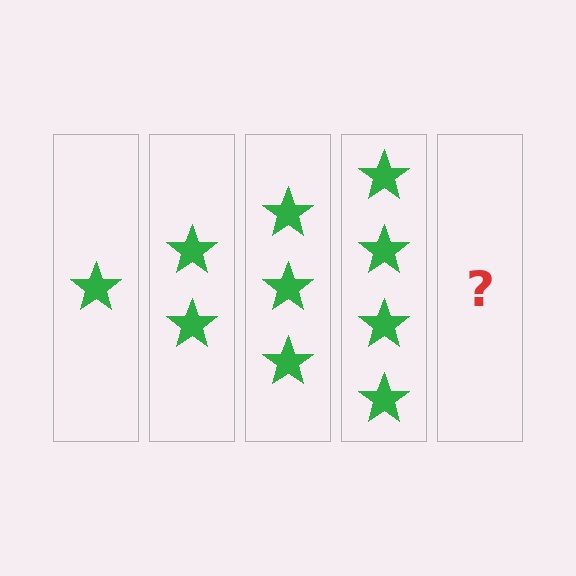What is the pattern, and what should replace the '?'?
The pattern is that each step adds one more star. The '?' should be 5 stars.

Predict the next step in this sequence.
The next step is 5 stars.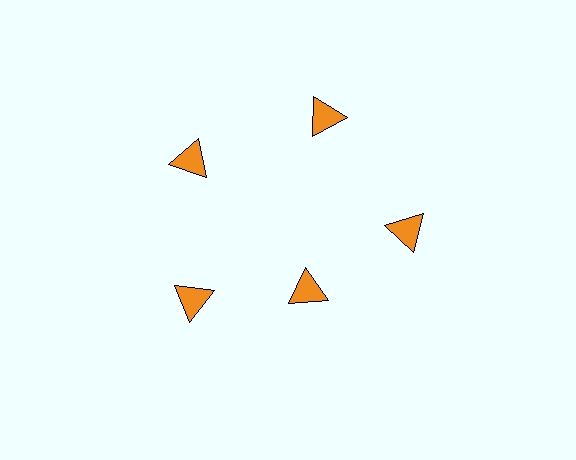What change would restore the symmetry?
The symmetry would be restored by moving it outward, back onto the ring so that all 5 triangles sit at equal angles and equal distance from the center.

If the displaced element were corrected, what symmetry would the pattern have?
It would have 5-fold rotational symmetry — the pattern would map onto itself every 72 degrees.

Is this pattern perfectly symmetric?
No. The 5 orange triangles are arranged in a ring, but one element near the 5 o'clock position is pulled inward toward the center, breaking the 5-fold rotational symmetry.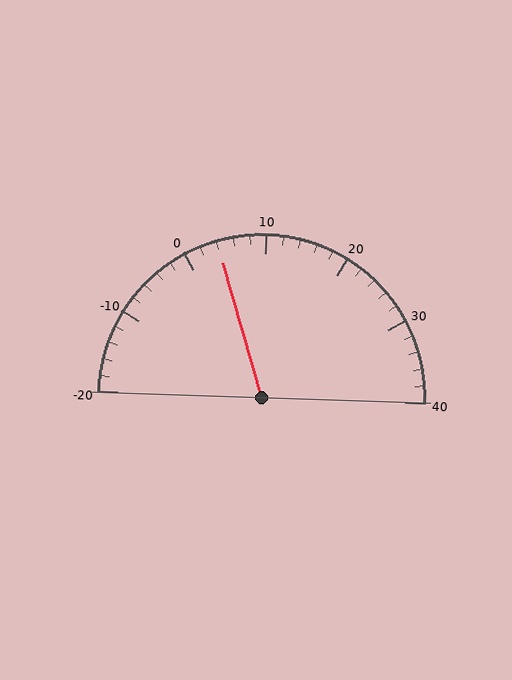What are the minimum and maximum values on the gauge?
The gauge ranges from -20 to 40.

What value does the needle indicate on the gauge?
The needle indicates approximately 4.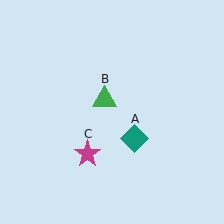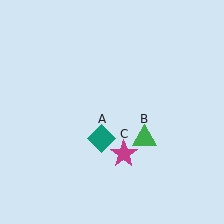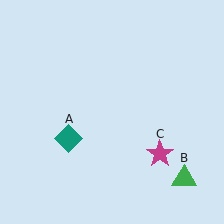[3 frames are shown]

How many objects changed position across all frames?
3 objects changed position: teal diamond (object A), green triangle (object B), magenta star (object C).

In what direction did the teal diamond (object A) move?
The teal diamond (object A) moved left.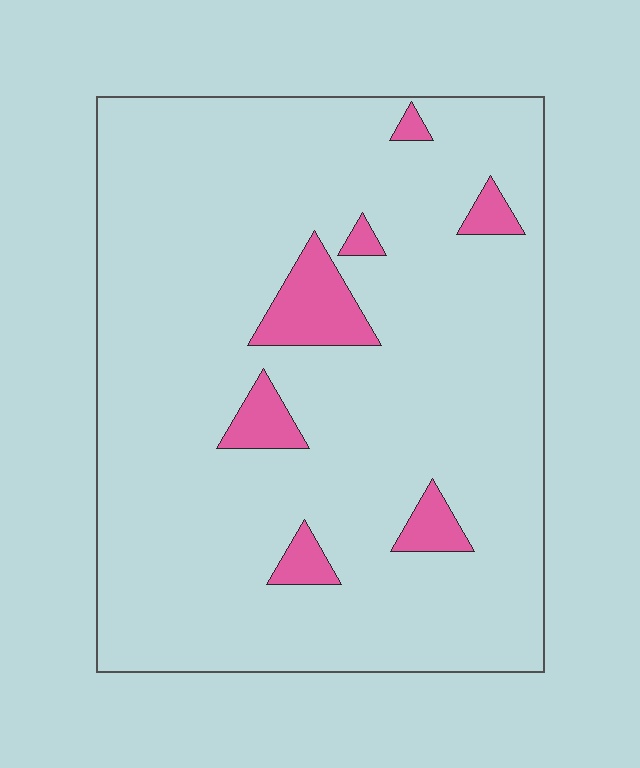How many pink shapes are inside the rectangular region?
7.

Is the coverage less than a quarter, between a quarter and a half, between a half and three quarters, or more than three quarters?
Less than a quarter.